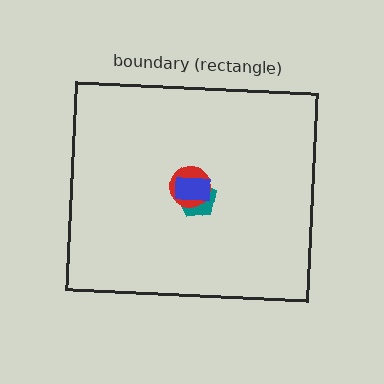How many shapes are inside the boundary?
3 inside, 0 outside.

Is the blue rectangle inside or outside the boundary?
Inside.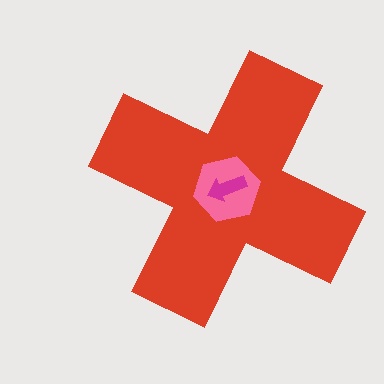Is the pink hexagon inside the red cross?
Yes.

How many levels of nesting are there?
3.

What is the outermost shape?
The red cross.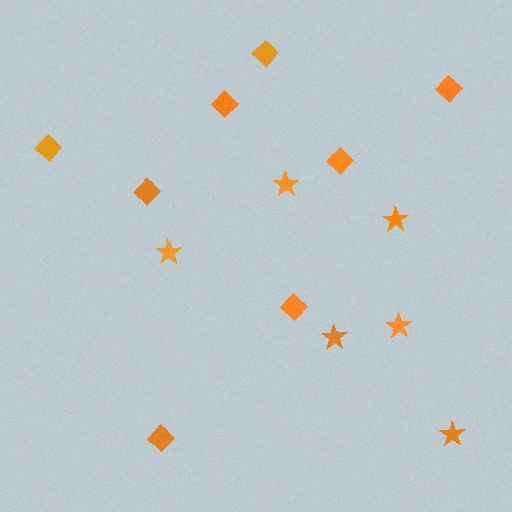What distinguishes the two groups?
There are 2 groups: one group of stars (6) and one group of diamonds (8).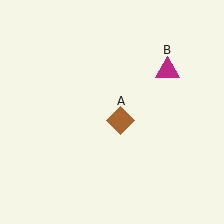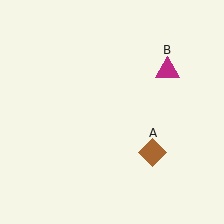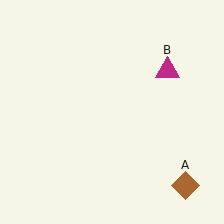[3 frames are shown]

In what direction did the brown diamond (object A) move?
The brown diamond (object A) moved down and to the right.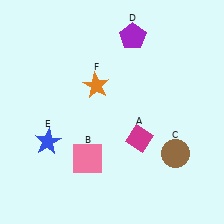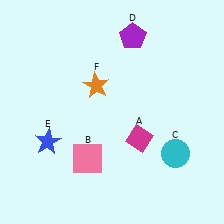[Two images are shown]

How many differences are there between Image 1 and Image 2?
There is 1 difference between the two images.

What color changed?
The circle (C) changed from brown in Image 1 to cyan in Image 2.